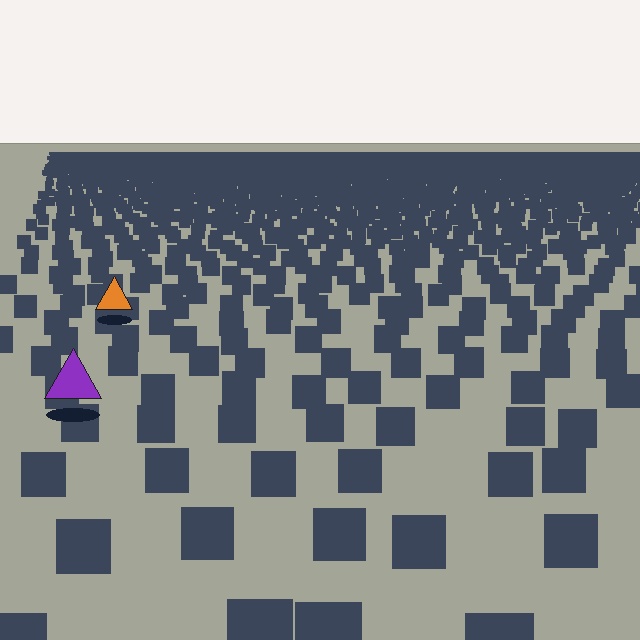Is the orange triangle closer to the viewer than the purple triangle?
No. The purple triangle is closer — you can tell from the texture gradient: the ground texture is coarser near it.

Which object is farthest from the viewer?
The orange triangle is farthest from the viewer. It appears smaller and the ground texture around it is denser.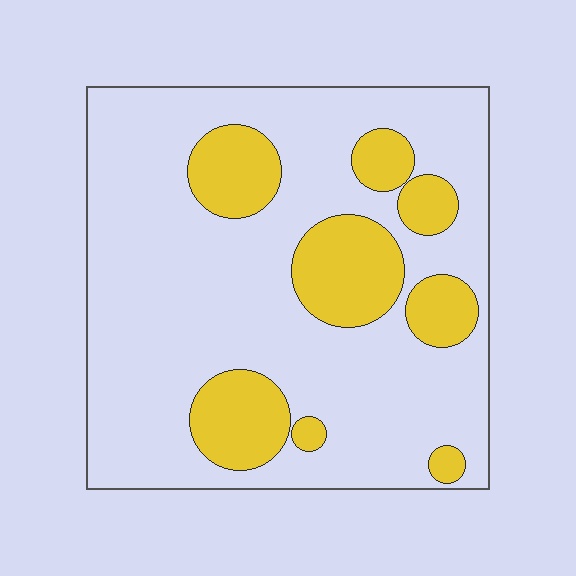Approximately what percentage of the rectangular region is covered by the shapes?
Approximately 25%.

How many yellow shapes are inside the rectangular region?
8.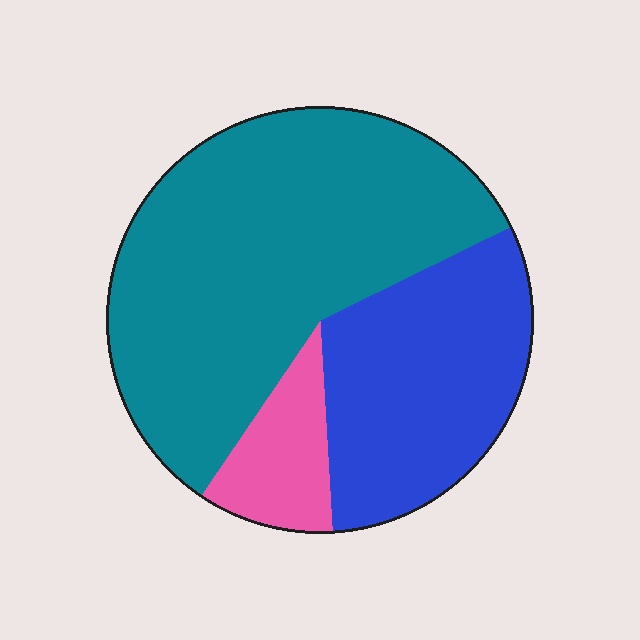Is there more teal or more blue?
Teal.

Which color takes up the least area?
Pink, at roughly 10%.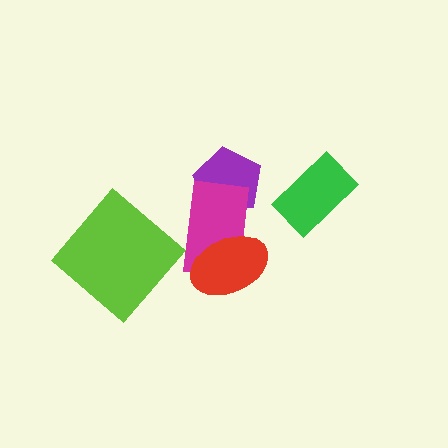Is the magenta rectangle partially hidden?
Yes, it is partially covered by another shape.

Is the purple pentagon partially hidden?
Yes, it is partially covered by another shape.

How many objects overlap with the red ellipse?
1 object overlaps with the red ellipse.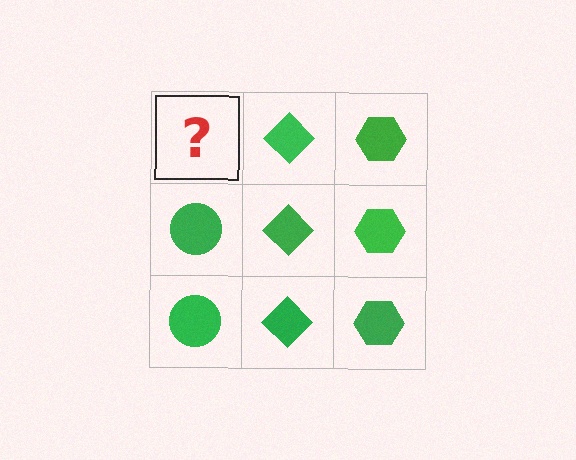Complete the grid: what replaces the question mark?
The question mark should be replaced with a green circle.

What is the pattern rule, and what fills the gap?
The rule is that each column has a consistent shape. The gap should be filled with a green circle.